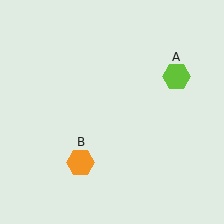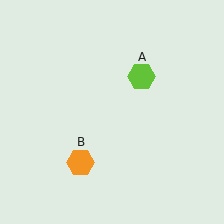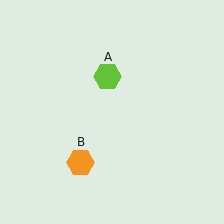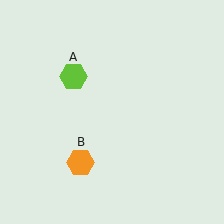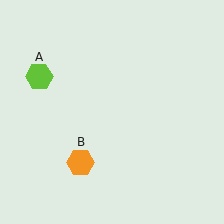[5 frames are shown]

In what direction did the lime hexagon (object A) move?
The lime hexagon (object A) moved left.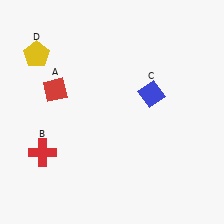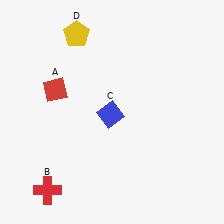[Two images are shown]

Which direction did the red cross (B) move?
The red cross (B) moved down.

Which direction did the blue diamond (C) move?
The blue diamond (C) moved left.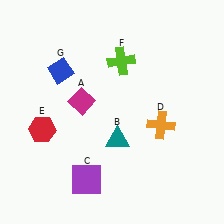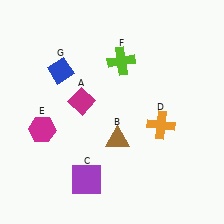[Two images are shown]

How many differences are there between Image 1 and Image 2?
There are 2 differences between the two images.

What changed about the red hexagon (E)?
In Image 1, E is red. In Image 2, it changed to magenta.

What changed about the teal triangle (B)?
In Image 1, B is teal. In Image 2, it changed to brown.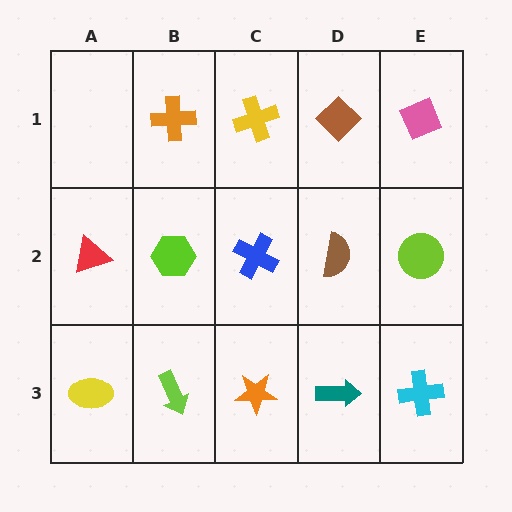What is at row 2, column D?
A brown semicircle.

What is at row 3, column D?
A teal arrow.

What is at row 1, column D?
A brown diamond.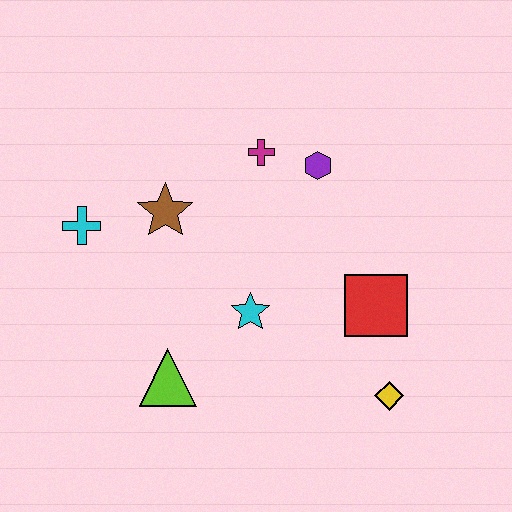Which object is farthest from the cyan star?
The cyan cross is farthest from the cyan star.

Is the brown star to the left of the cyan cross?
No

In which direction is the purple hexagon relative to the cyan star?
The purple hexagon is above the cyan star.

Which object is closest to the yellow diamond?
The red square is closest to the yellow diamond.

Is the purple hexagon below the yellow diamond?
No